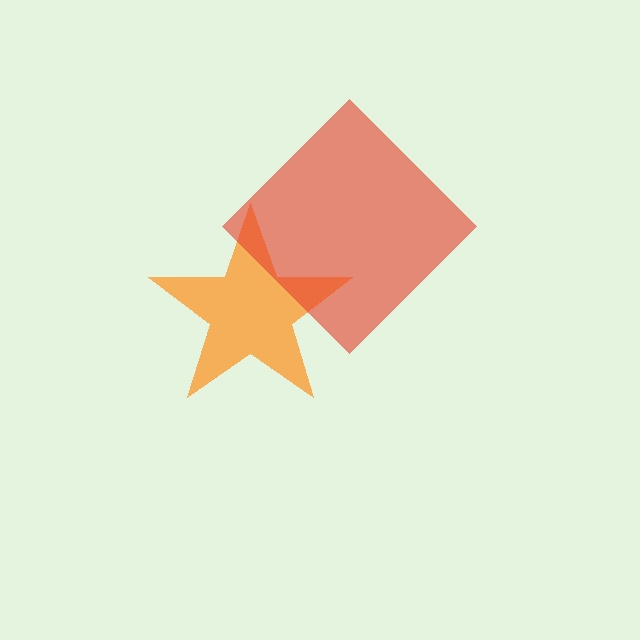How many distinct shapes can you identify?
There are 2 distinct shapes: an orange star, a red diamond.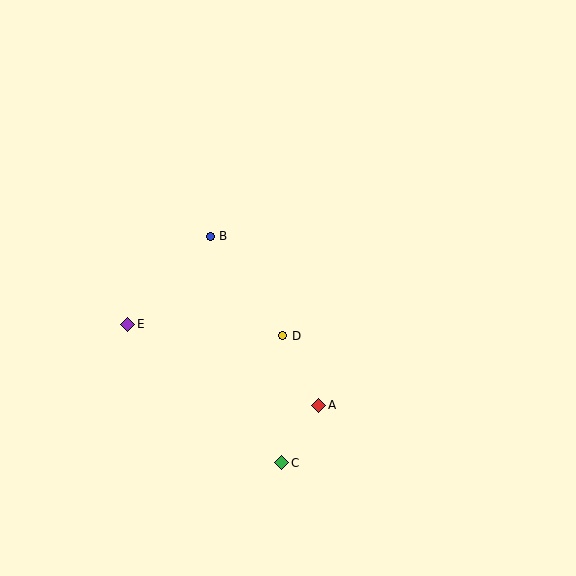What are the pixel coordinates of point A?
Point A is at (319, 405).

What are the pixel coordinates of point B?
Point B is at (210, 236).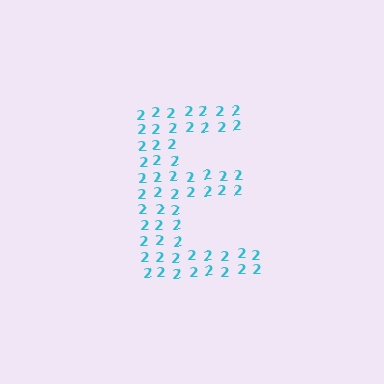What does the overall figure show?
The overall figure shows the letter E.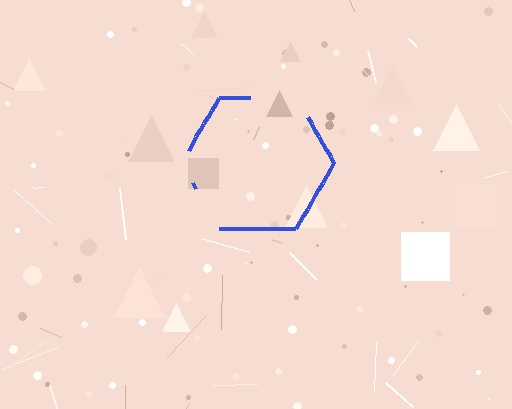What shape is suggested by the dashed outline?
The dashed outline suggests a hexagon.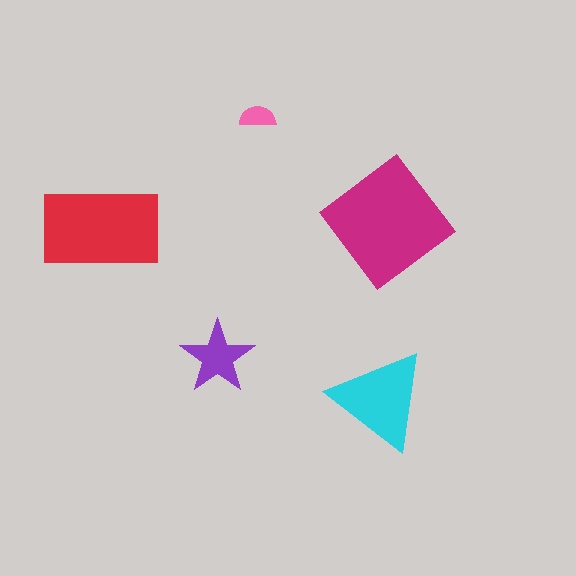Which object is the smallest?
The pink semicircle.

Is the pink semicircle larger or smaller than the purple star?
Smaller.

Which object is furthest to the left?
The red rectangle is leftmost.